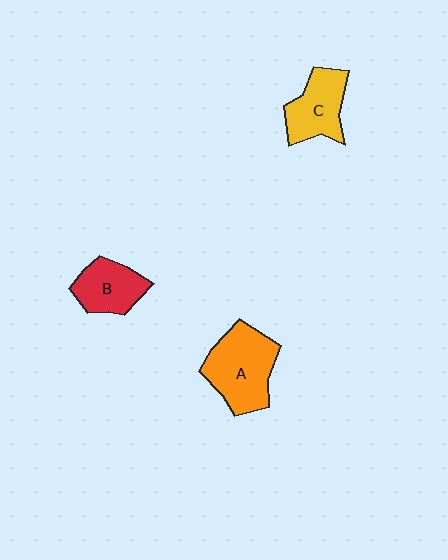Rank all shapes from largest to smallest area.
From largest to smallest: A (orange), C (yellow), B (red).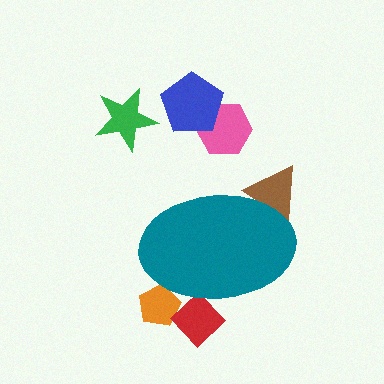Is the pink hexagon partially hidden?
No, the pink hexagon is fully visible.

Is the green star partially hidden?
No, the green star is fully visible.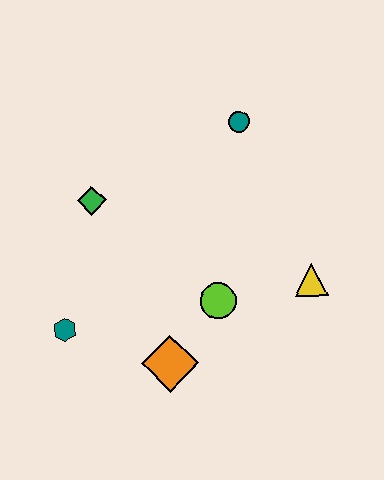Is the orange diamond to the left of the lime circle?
Yes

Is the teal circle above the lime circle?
Yes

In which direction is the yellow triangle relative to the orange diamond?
The yellow triangle is to the right of the orange diamond.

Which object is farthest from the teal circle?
The teal hexagon is farthest from the teal circle.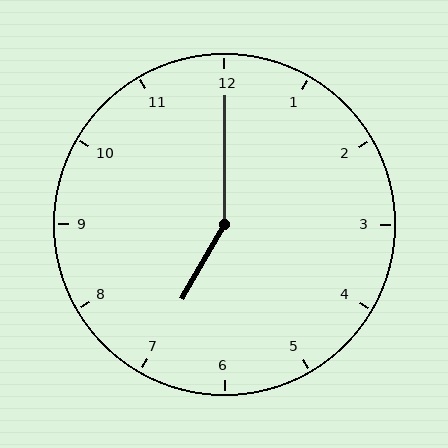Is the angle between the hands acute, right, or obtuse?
It is obtuse.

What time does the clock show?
7:00.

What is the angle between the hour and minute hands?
Approximately 150 degrees.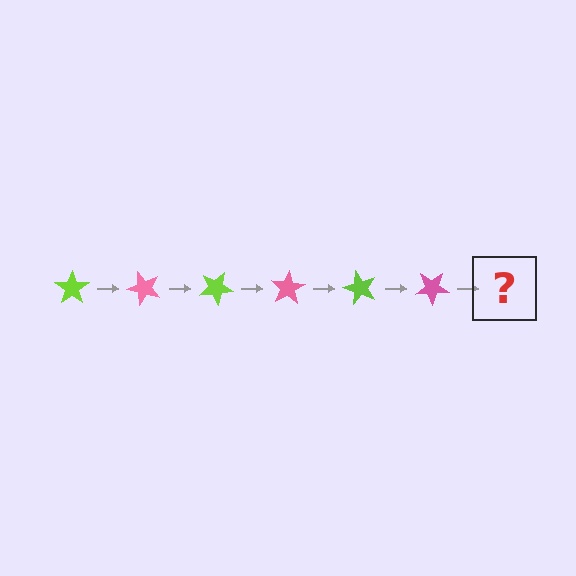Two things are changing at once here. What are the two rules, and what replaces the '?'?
The two rules are that it rotates 50 degrees each step and the color cycles through lime and pink. The '?' should be a lime star, rotated 300 degrees from the start.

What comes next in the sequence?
The next element should be a lime star, rotated 300 degrees from the start.